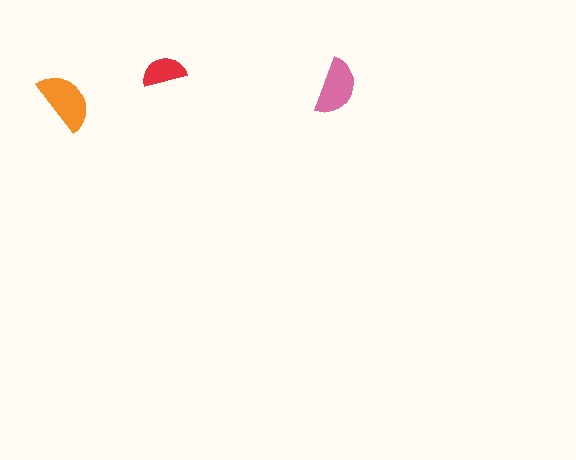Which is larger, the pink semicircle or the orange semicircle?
The orange one.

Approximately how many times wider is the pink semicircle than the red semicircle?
About 1.5 times wider.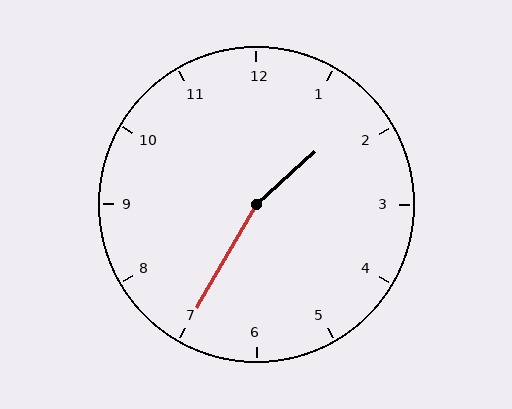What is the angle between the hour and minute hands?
Approximately 162 degrees.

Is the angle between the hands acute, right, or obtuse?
It is obtuse.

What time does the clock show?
1:35.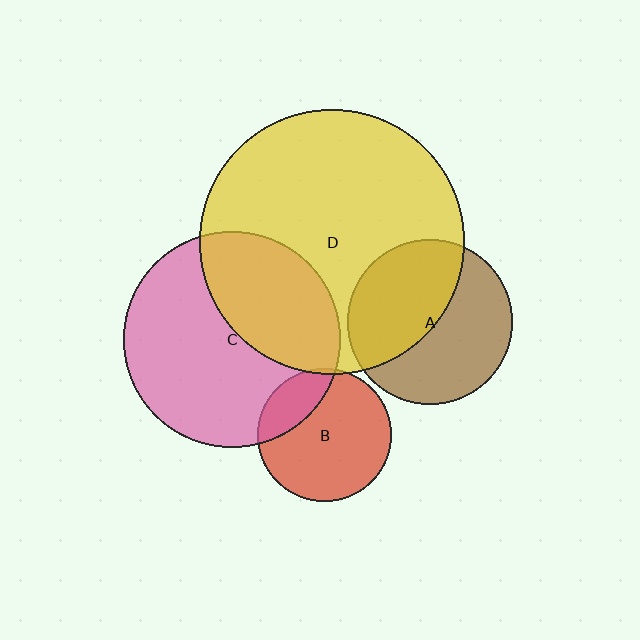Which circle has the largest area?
Circle D (yellow).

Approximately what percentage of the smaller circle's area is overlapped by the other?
Approximately 35%.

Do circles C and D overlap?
Yes.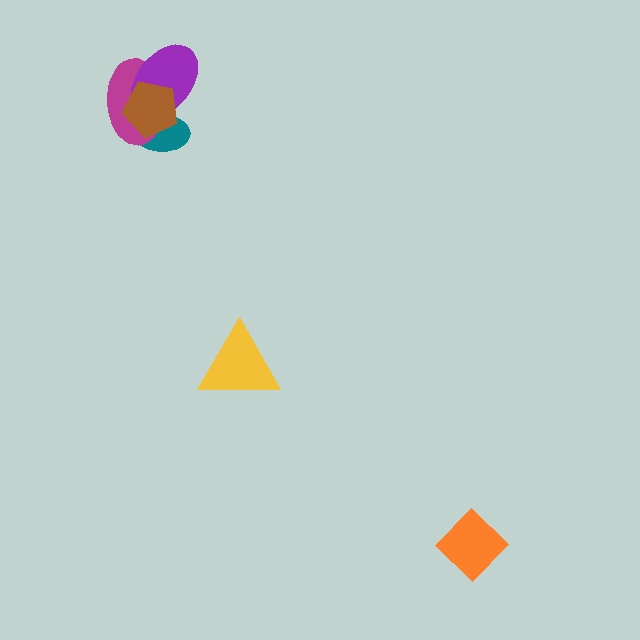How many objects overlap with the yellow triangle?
0 objects overlap with the yellow triangle.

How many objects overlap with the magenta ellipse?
3 objects overlap with the magenta ellipse.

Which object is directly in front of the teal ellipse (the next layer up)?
The magenta ellipse is directly in front of the teal ellipse.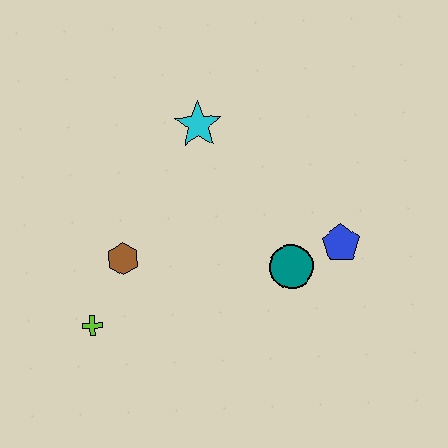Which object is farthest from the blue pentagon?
The lime cross is farthest from the blue pentagon.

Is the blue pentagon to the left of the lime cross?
No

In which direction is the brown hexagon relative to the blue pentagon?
The brown hexagon is to the left of the blue pentagon.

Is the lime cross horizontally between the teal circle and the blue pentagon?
No